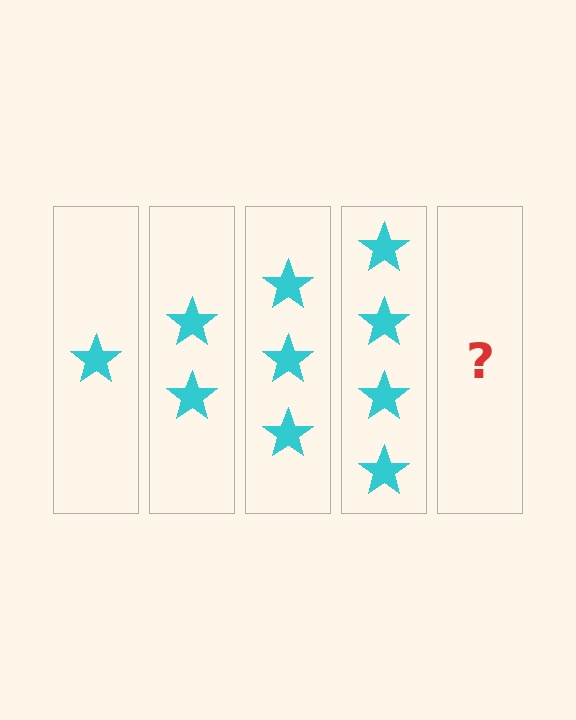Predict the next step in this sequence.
The next step is 5 stars.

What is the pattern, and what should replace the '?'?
The pattern is that each step adds one more star. The '?' should be 5 stars.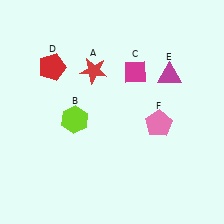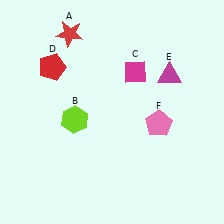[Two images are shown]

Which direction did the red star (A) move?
The red star (A) moved up.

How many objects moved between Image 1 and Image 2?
1 object moved between the two images.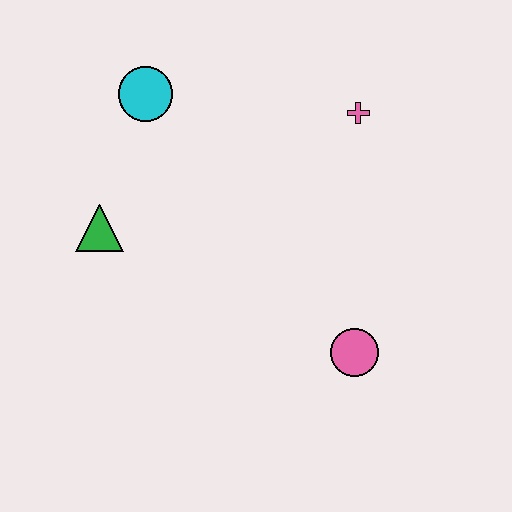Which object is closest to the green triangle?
The cyan circle is closest to the green triangle.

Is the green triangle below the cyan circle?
Yes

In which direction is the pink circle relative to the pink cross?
The pink circle is below the pink cross.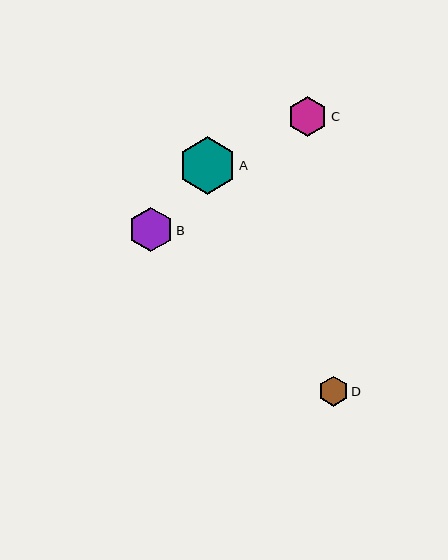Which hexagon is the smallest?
Hexagon D is the smallest with a size of approximately 30 pixels.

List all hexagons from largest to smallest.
From largest to smallest: A, B, C, D.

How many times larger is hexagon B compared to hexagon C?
Hexagon B is approximately 1.1 times the size of hexagon C.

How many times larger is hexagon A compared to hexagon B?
Hexagon A is approximately 1.3 times the size of hexagon B.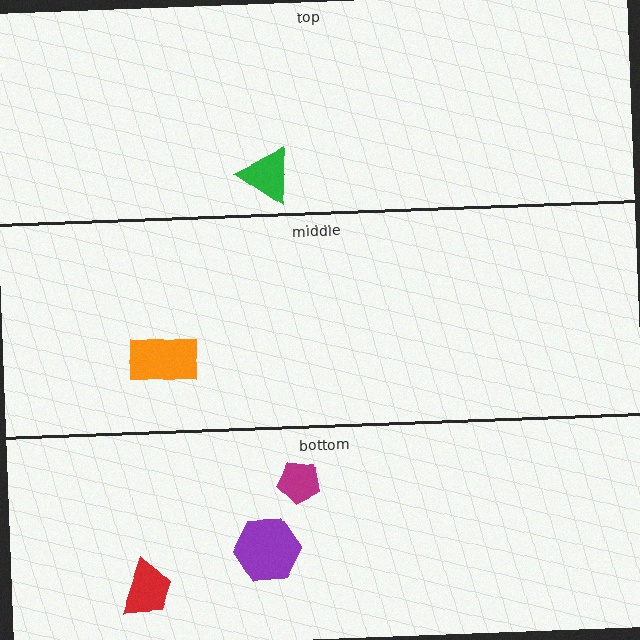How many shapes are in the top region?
1.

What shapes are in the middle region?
The orange rectangle.